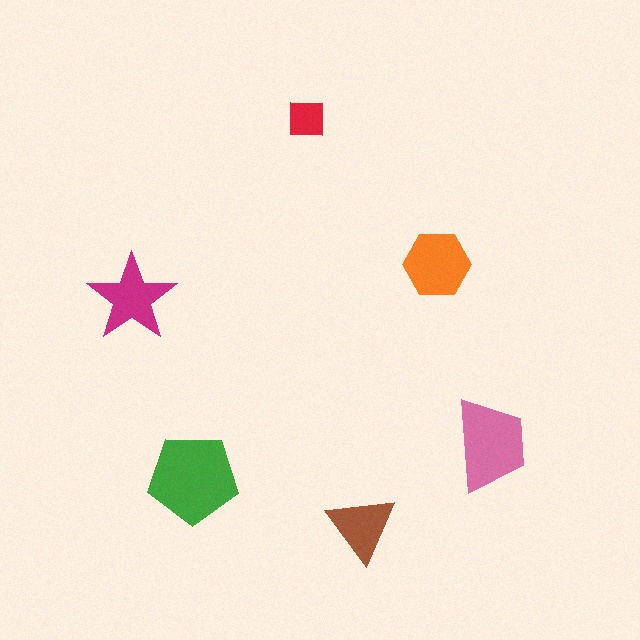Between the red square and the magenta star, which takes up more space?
The magenta star.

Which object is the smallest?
The red square.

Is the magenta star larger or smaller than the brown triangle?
Larger.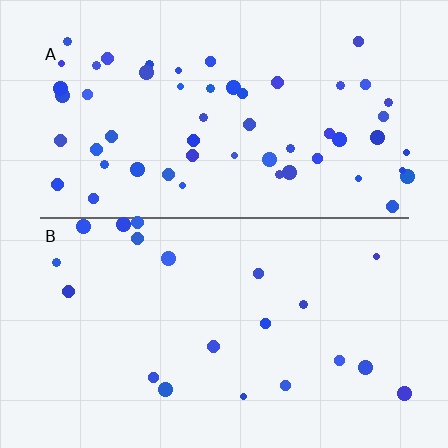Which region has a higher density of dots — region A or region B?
A (the top).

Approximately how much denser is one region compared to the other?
Approximately 2.7× — region A over region B.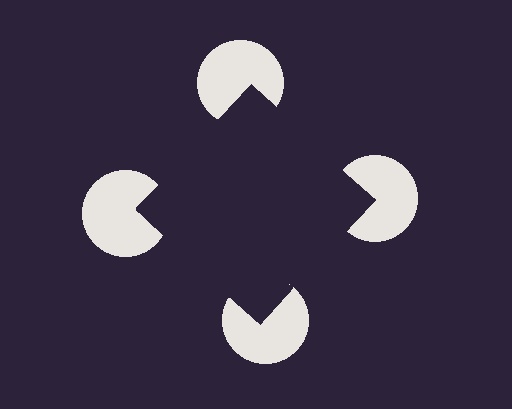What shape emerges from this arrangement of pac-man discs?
An illusory square — its edges are inferred from the aligned wedge cuts in the pac-man discs, not physically drawn.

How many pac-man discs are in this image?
There are 4 — one at each vertex of the illusory square.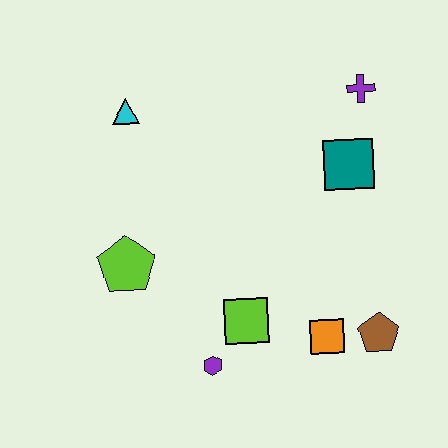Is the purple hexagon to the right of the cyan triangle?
Yes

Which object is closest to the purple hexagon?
The lime square is closest to the purple hexagon.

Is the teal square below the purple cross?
Yes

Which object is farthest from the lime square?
The purple cross is farthest from the lime square.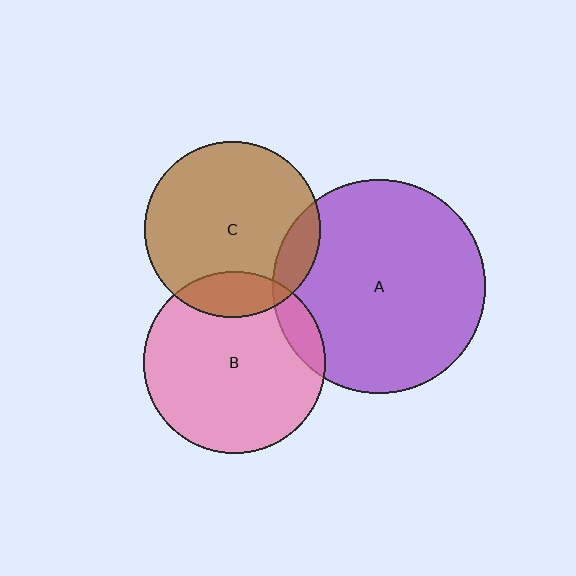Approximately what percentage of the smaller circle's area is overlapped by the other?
Approximately 10%.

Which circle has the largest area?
Circle A (purple).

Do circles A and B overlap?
Yes.